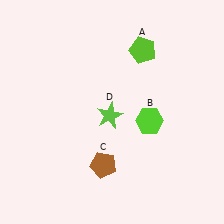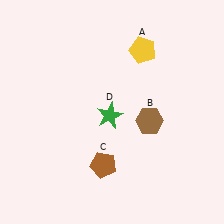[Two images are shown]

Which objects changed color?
A changed from lime to yellow. B changed from lime to brown. D changed from lime to green.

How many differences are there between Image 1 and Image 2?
There are 3 differences between the two images.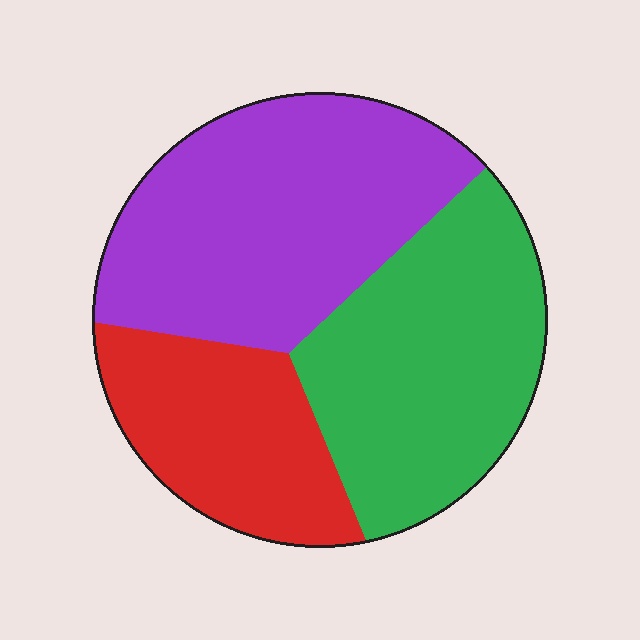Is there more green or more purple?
Purple.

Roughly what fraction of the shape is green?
Green takes up between a quarter and a half of the shape.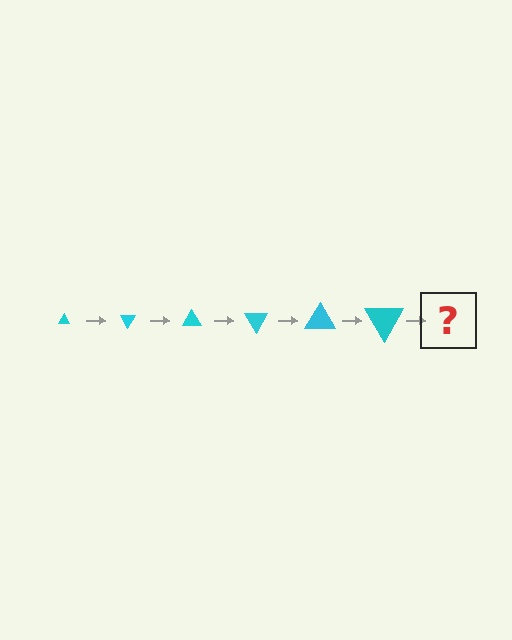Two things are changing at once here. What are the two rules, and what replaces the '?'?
The two rules are that the triangle grows larger each step and it rotates 60 degrees each step. The '?' should be a triangle, larger than the previous one and rotated 360 degrees from the start.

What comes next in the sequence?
The next element should be a triangle, larger than the previous one and rotated 360 degrees from the start.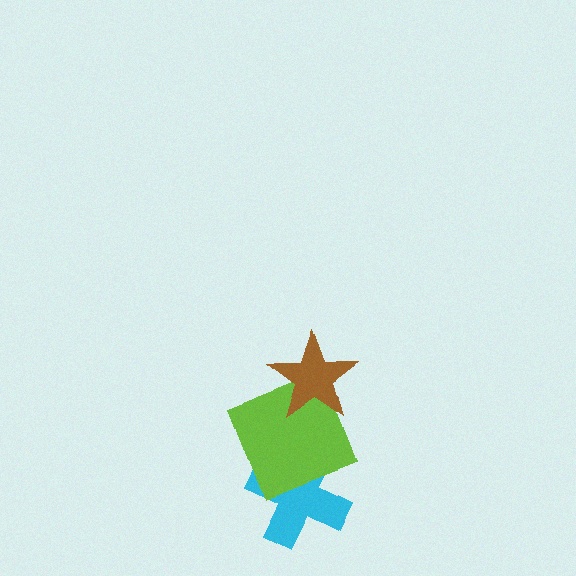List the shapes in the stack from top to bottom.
From top to bottom: the brown star, the lime square, the cyan cross.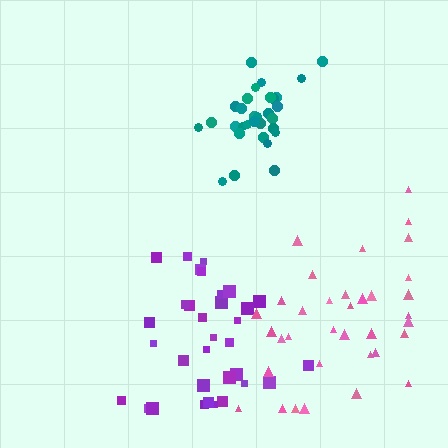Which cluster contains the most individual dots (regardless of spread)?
Pink (35).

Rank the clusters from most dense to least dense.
teal, purple, pink.